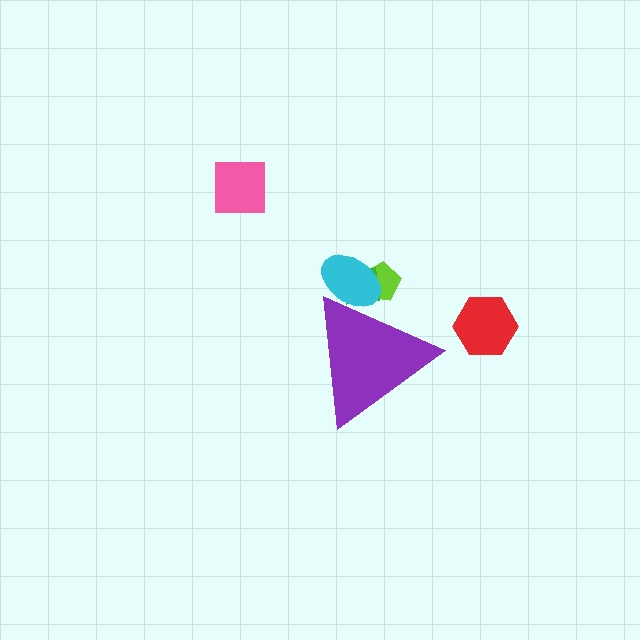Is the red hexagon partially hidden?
No, the red hexagon is fully visible.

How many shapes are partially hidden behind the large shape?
3 shapes are partially hidden.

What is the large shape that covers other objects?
A purple triangle.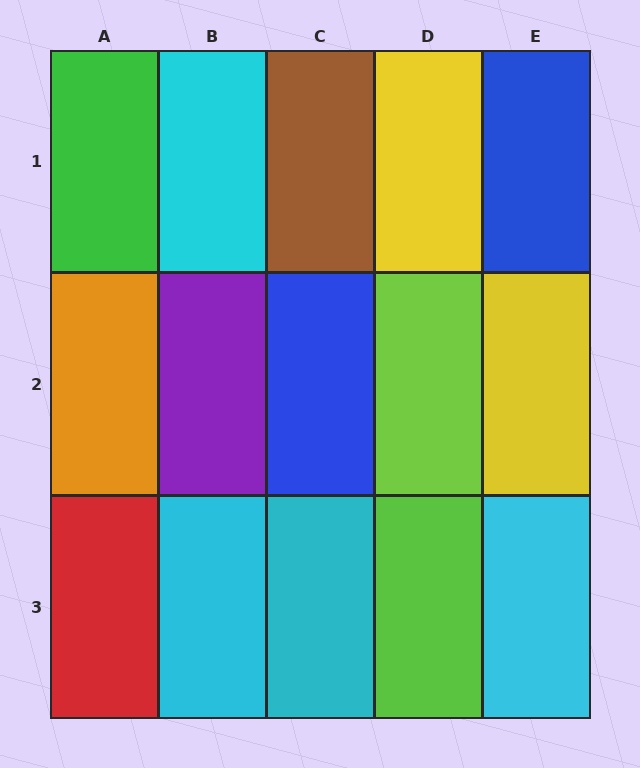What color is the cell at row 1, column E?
Blue.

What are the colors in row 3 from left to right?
Red, cyan, cyan, lime, cyan.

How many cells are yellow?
2 cells are yellow.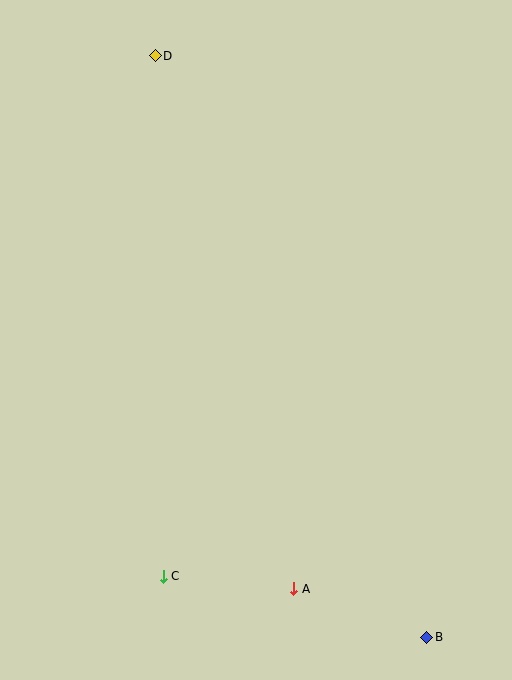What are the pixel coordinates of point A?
Point A is at (294, 589).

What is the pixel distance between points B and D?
The distance between B and D is 642 pixels.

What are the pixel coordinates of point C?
Point C is at (163, 576).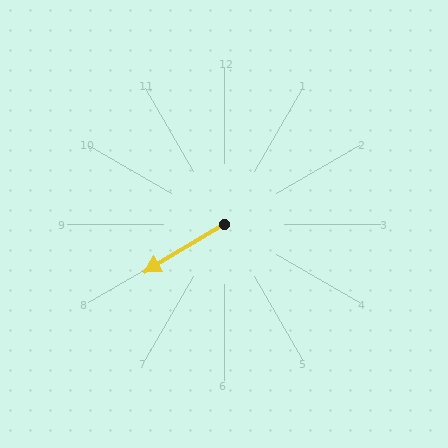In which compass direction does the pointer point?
Southwest.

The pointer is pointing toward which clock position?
Roughly 8 o'clock.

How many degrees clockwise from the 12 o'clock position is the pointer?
Approximately 239 degrees.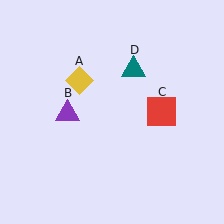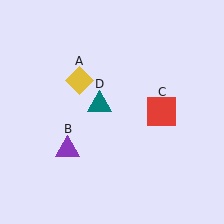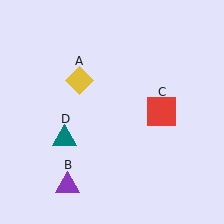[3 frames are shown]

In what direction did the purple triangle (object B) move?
The purple triangle (object B) moved down.